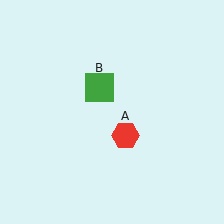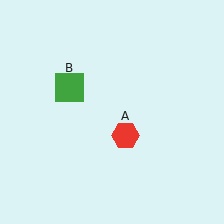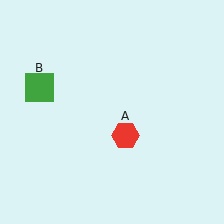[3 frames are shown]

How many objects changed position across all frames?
1 object changed position: green square (object B).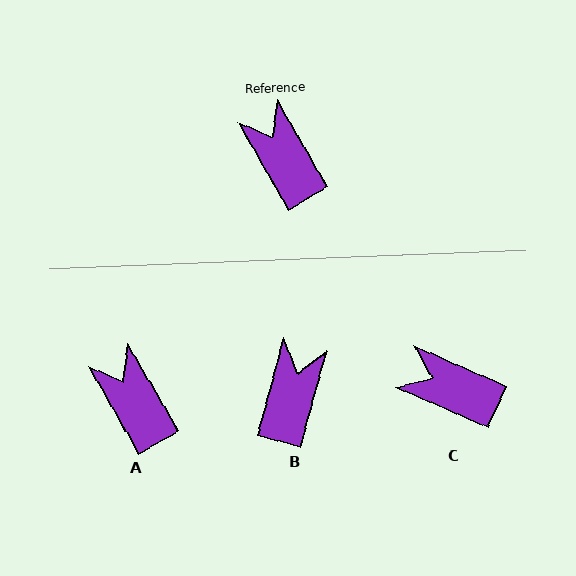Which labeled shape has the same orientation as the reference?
A.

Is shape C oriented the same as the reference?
No, it is off by about 36 degrees.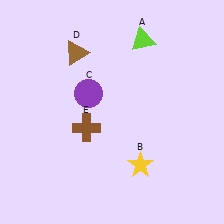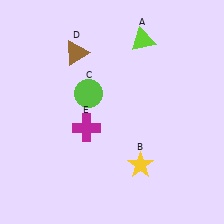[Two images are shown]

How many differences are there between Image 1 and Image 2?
There are 2 differences between the two images.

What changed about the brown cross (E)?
In Image 1, E is brown. In Image 2, it changed to magenta.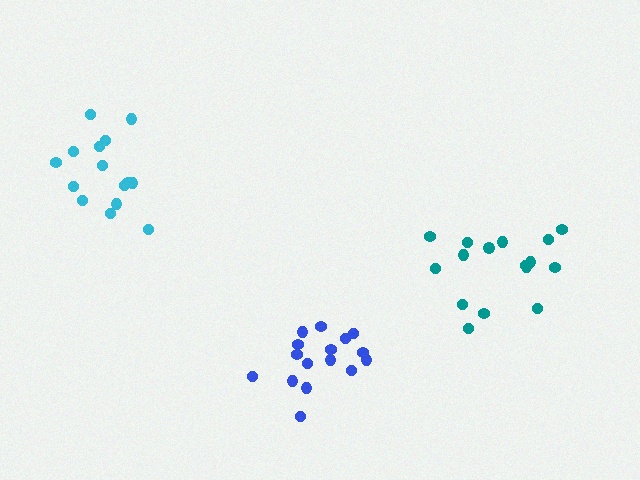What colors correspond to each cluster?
The clusters are colored: teal, blue, cyan.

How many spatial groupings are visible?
There are 3 spatial groupings.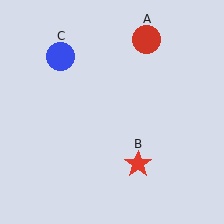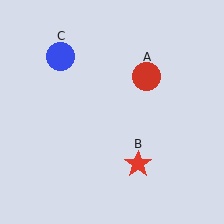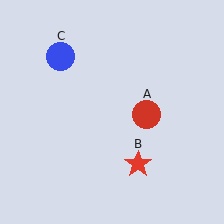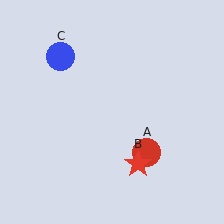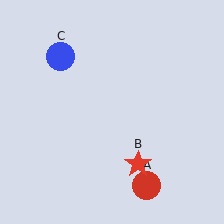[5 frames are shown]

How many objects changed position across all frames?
1 object changed position: red circle (object A).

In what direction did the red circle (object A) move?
The red circle (object A) moved down.